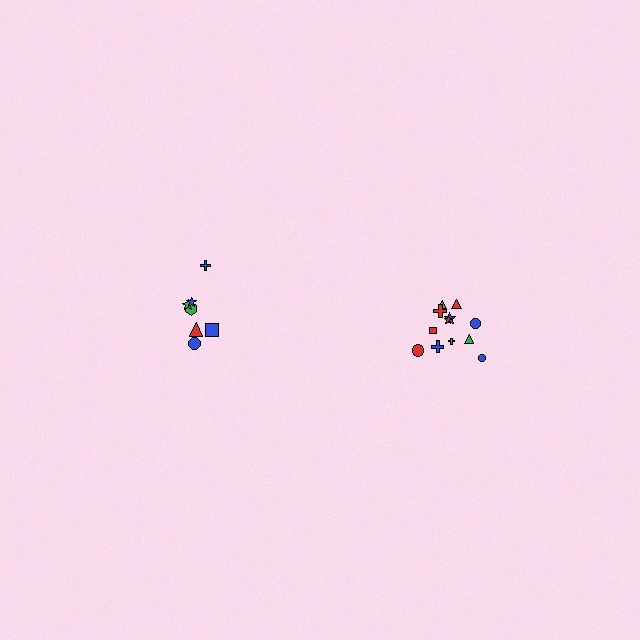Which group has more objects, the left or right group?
The right group.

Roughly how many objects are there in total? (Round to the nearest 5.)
Roughly 20 objects in total.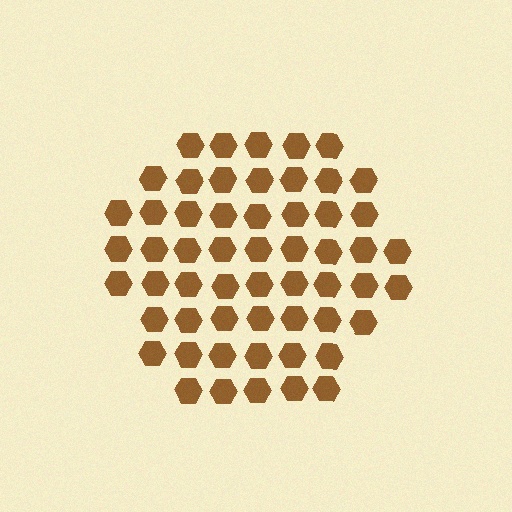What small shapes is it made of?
It is made of small hexagons.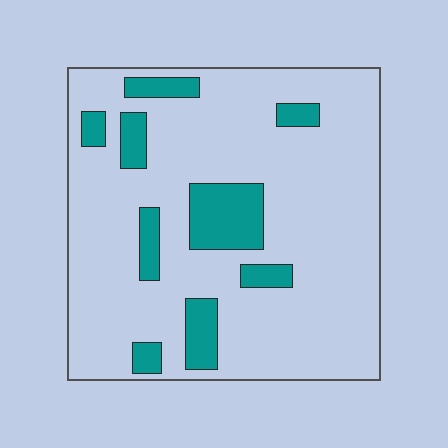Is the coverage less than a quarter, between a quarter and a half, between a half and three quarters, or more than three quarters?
Less than a quarter.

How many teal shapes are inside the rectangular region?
9.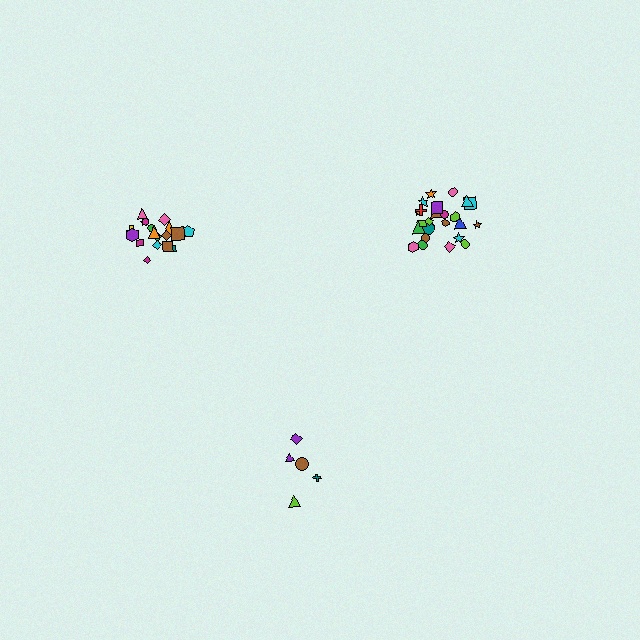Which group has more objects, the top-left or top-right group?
The top-right group.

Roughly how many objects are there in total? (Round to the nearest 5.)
Roughly 50 objects in total.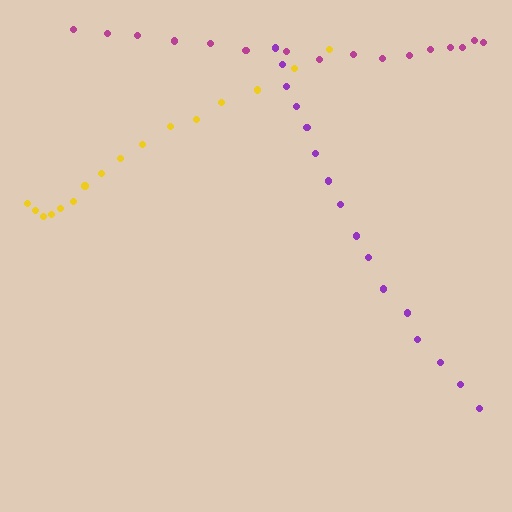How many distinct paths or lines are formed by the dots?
There are 3 distinct paths.